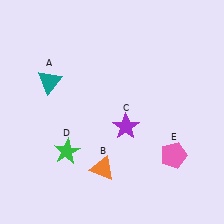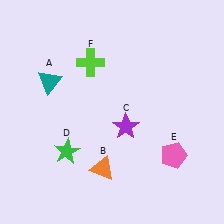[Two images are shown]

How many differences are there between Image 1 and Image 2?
There is 1 difference between the two images.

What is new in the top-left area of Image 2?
A lime cross (F) was added in the top-left area of Image 2.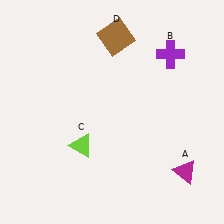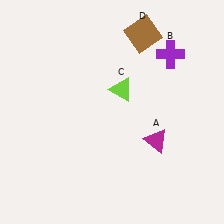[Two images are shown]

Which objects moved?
The objects that moved are: the magenta triangle (A), the lime triangle (C), the brown square (D).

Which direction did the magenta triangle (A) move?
The magenta triangle (A) moved up.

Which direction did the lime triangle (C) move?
The lime triangle (C) moved up.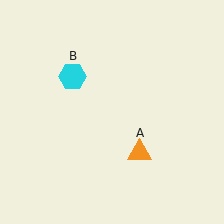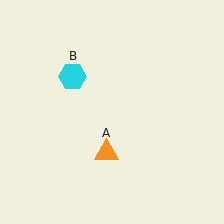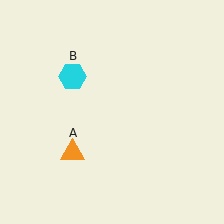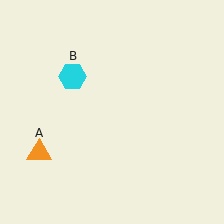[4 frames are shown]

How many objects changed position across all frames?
1 object changed position: orange triangle (object A).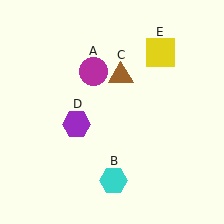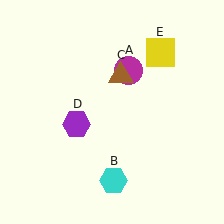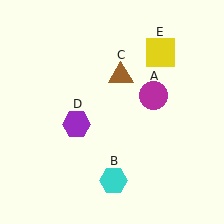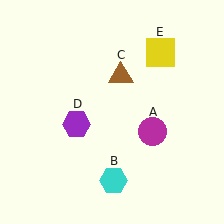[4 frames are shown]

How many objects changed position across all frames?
1 object changed position: magenta circle (object A).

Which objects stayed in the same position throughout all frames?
Cyan hexagon (object B) and brown triangle (object C) and purple hexagon (object D) and yellow square (object E) remained stationary.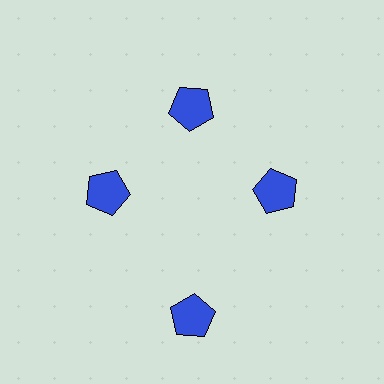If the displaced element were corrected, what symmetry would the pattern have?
It would have 4-fold rotational symmetry — the pattern would map onto itself every 90 degrees.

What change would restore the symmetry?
The symmetry would be restored by moving it inward, back onto the ring so that all 4 pentagons sit at equal angles and equal distance from the center.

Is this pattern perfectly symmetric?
No. The 4 blue pentagons are arranged in a ring, but one element near the 6 o'clock position is pushed outward from the center, breaking the 4-fold rotational symmetry.